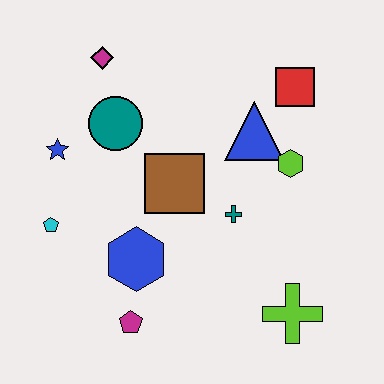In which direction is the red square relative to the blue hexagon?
The red square is above the blue hexagon.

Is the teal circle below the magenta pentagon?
No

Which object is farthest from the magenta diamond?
The lime cross is farthest from the magenta diamond.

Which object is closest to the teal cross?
The brown square is closest to the teal cross.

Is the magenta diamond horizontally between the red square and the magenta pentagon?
No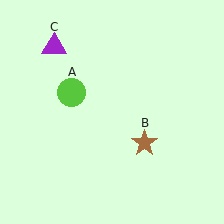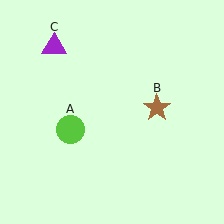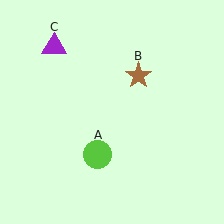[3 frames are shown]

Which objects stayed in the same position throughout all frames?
Purple triangle (object C) remained stationary.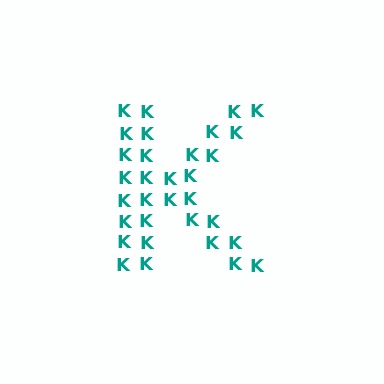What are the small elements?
The small elements are letter K's.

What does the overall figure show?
The overall figure shows the letter K.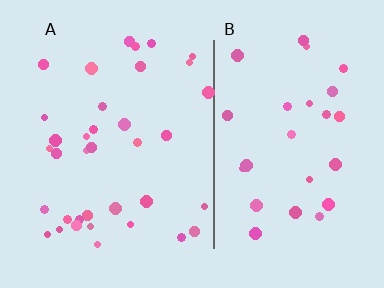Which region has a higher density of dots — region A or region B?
A (the left).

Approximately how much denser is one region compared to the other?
Approximately 1.3× — region A over region B.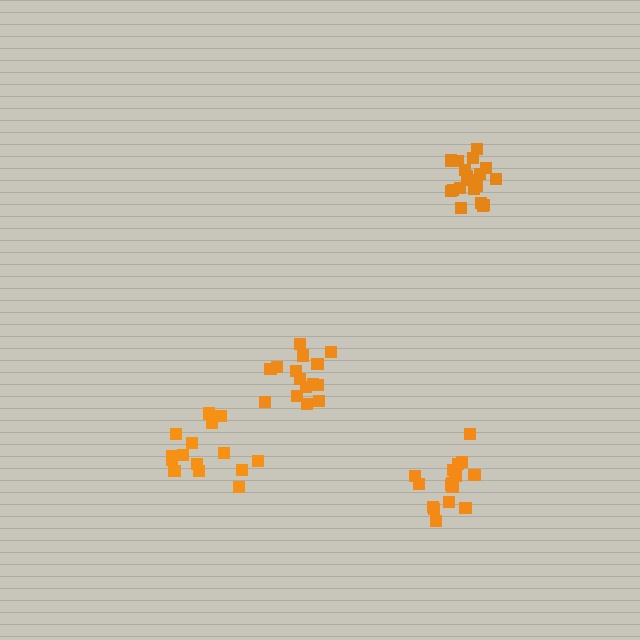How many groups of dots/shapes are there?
There are 4 groups.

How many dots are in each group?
Group 1: 16 dots, Group 2: 19 dots, Group 3: 18 dots, Group 4: 15 dots (68 total).